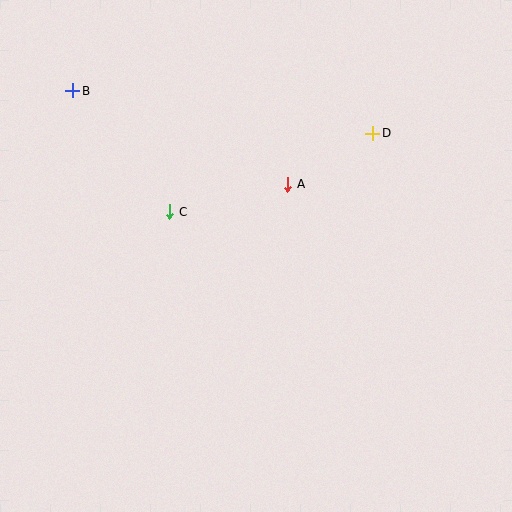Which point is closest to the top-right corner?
Point D is closest to the top-right corner.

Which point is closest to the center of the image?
Point A at (288, 184) is closest to the center.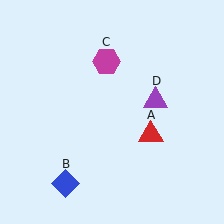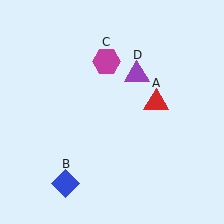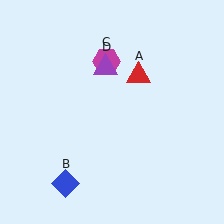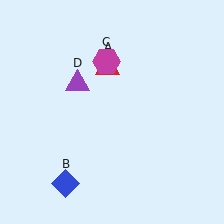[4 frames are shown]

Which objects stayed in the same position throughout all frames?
Blue diamond (object B) and magenta hexagon (object C) remained stationary.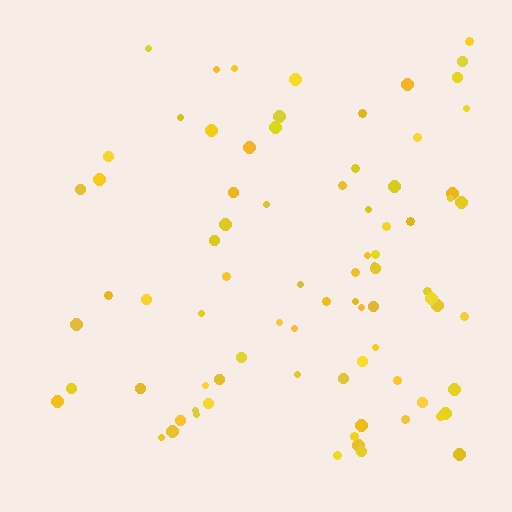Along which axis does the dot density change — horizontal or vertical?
Horizontal.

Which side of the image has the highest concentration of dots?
The right.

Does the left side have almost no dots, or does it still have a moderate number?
Still a moderate number, just noticeably fewer than the right.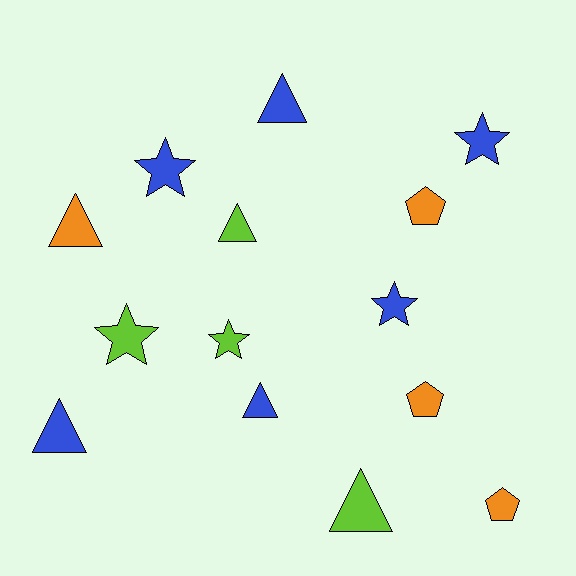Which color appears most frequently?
Blue, with 6 objects.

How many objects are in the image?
There are 14 objects.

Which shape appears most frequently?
Triangle, with 6 objects.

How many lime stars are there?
There are 2 lime stars.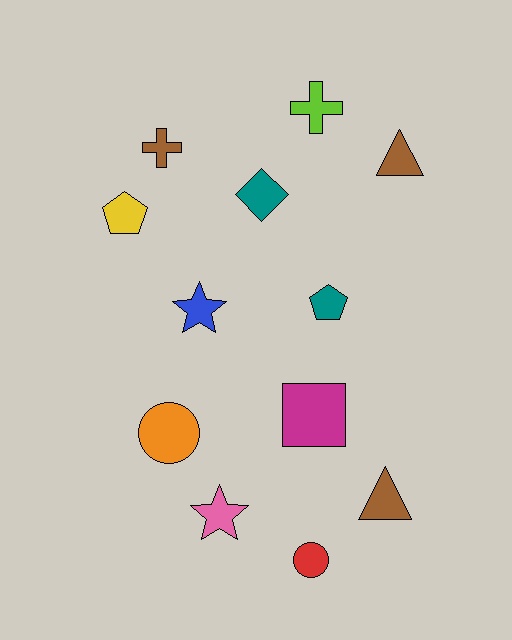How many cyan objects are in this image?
There are no cyan objects.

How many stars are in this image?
There are 2 stars.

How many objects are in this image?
There are 12 objects.